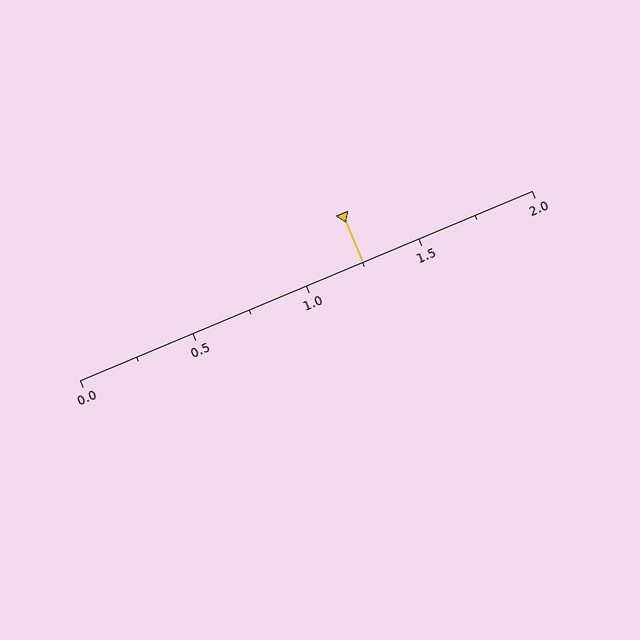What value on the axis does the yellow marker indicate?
The marker indicates approximately 1.25.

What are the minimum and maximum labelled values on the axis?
The axis runs from 0.0 to 2.0.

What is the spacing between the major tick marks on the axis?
The major ticks are spaced 0.5 apart.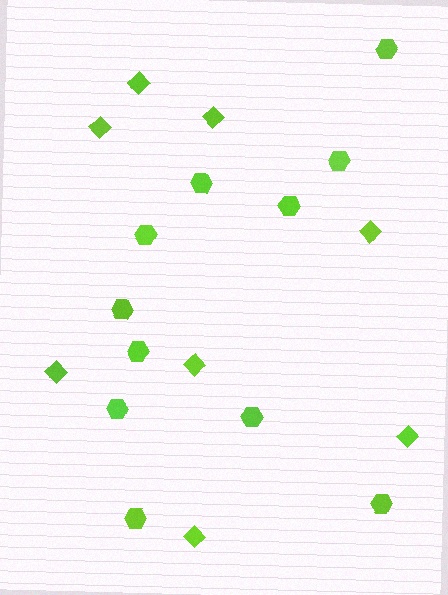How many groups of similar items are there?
There are 2 groups: one group of hexagons (11) and one group of diamonds (8).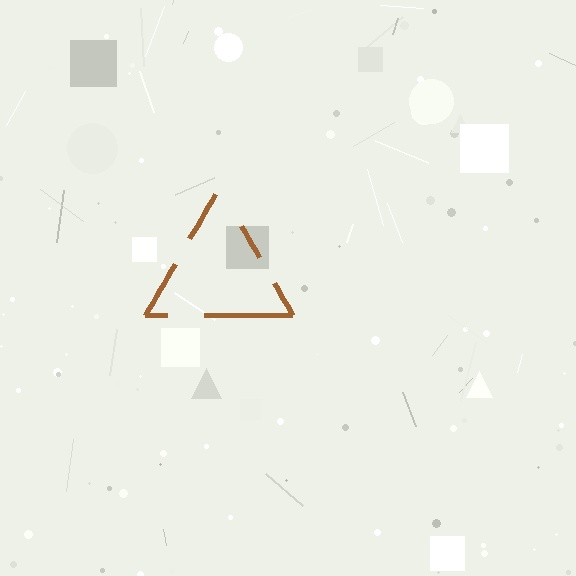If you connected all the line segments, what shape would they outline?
They would outline a triangle.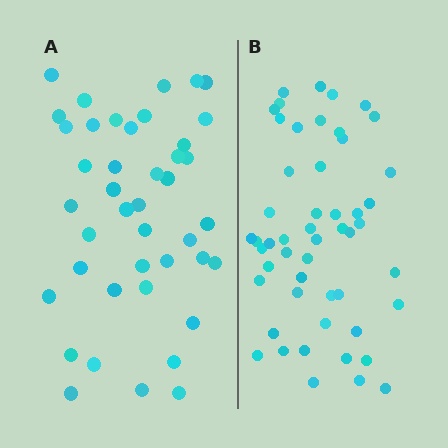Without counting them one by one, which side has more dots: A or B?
Region B (the right region) has more dots.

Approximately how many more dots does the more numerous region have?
Region B has roughly 8 or so more dots than region A.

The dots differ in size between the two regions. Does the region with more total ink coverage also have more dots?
No. Region A has more total ink coverage because its dots are larger, but region B actually contains more individual dots. Total area can be misleading — the number of items is what matters here.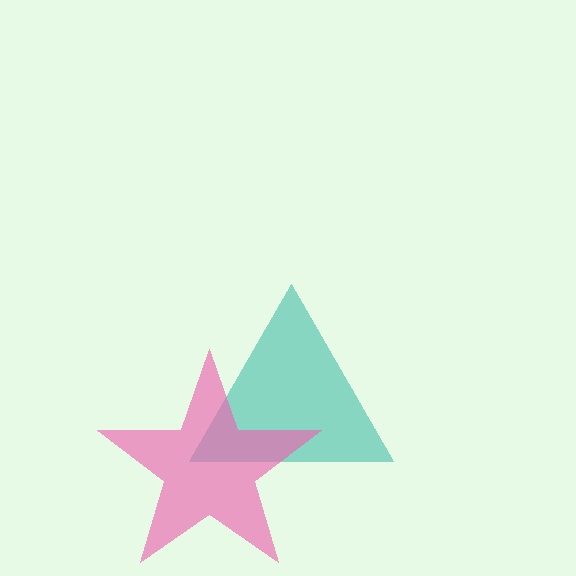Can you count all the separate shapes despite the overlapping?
Yes, there are 2 separate shapes.